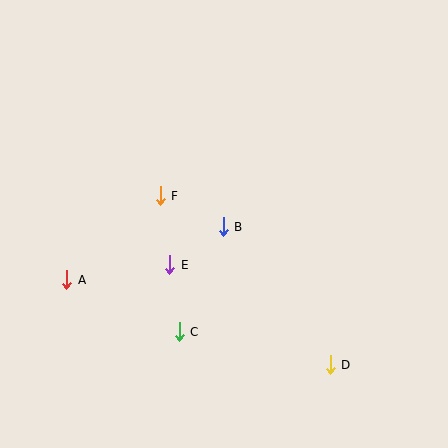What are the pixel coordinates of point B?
Point B is at (223, 227).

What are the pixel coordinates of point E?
Point E is at (170, 265).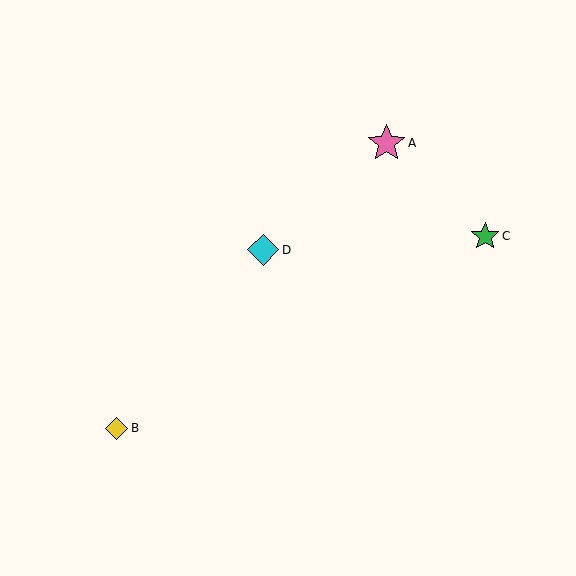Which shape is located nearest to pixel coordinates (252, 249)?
The cyan diamond (labeled D) at (263, 250) is nearest to that location.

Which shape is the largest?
The pink star (labeled A) is the largest.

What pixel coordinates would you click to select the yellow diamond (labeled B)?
Click at (117, 428) to select the yellow diamond B.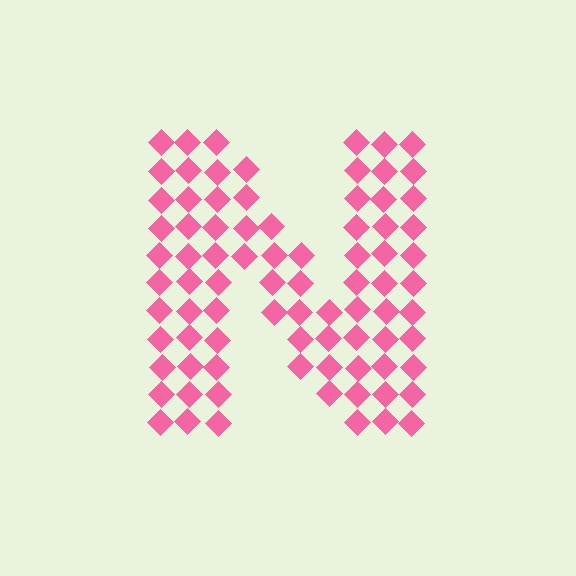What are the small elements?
The small elements are diamonds.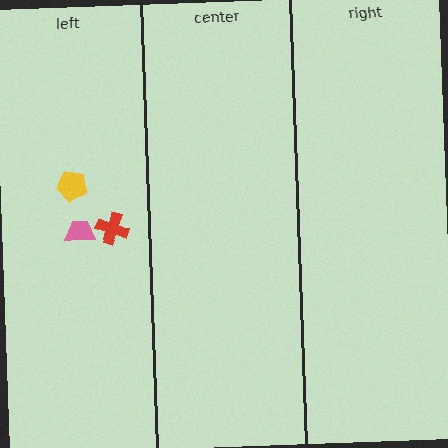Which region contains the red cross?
The left region.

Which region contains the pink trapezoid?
The left region.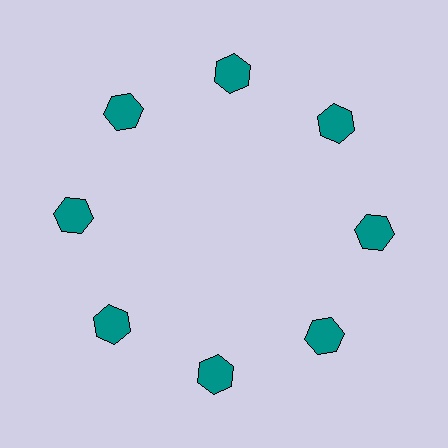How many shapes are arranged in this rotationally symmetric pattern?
There are 8 shapes, arranged in 8 groups of 1.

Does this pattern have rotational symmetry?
Yes, this pattern has 8-fold rotational symmetry. It looks the same after rotating 45 degrees around the center.